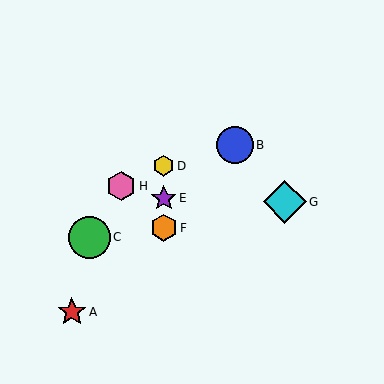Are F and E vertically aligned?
Yes, both are at x≈164.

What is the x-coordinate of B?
Object B is at x≈235.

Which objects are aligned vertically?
Objects D, E, F are aligned vertically.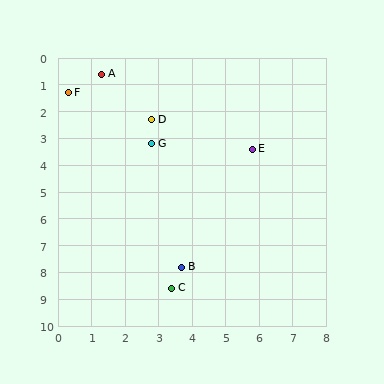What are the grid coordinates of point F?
Point F is at approximately (0.3, 1.3).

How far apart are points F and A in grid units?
Points F and A are about 1.2 grid units apart.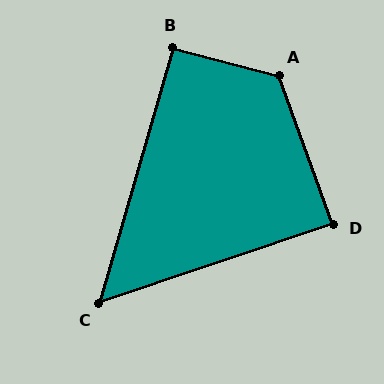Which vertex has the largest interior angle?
A, at approximately 125 degrees.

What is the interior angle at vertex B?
Approximately 91 degrees (approximately right).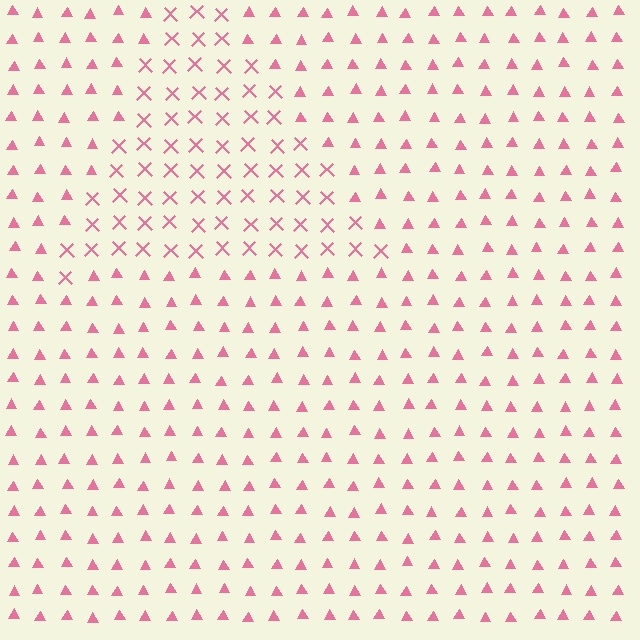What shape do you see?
I see a triangle.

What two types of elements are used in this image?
The image uses X marks inside the triangle region and triangles outside it.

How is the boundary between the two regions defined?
The boundary is defined by a change in element shape: X marks inside vs. triangles outside. All elements share the same color and spacing.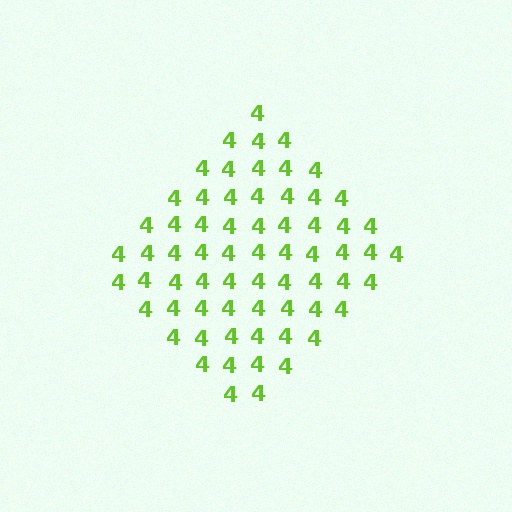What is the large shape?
The large shape is a diamond.